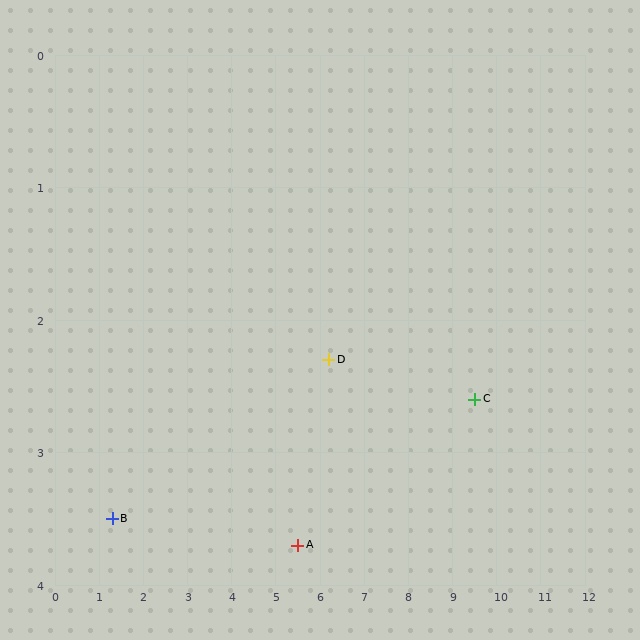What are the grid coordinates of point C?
Point C is at approximately (9.5, 2.6).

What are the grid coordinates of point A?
Point A is at approximately (5.5, 3.7).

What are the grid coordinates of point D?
Point D is at approximately (6.2, 2.3).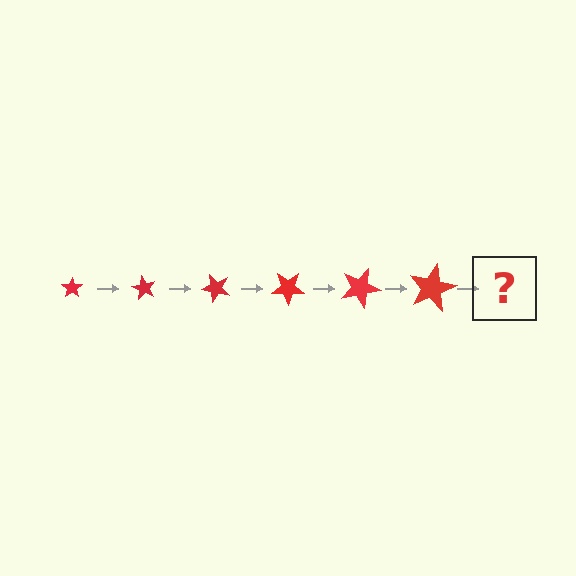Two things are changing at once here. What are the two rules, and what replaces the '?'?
The two rules are that the star grows larger each step and it rotates 60 degrees each step. The '?' should be a star, larger than the previous one and rotated 360 degrees from the start.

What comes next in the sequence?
The next element should be a star, larger than the previous one and rotated 360 degrees from the start.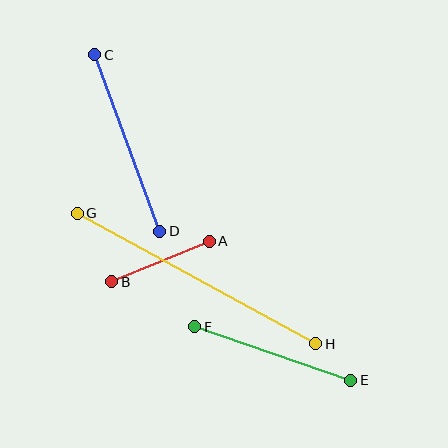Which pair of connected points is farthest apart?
Points G and H are farthest apart.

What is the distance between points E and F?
The distance is approximately 165 pixels.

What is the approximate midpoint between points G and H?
The midpoint is at approximately (196, 279) pixels.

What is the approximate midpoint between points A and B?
The midpoint is at approximately (161, 261) pixels.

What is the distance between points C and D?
The distance is approximately 188 pixels.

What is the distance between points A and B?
The distance is approximately 105 pixels.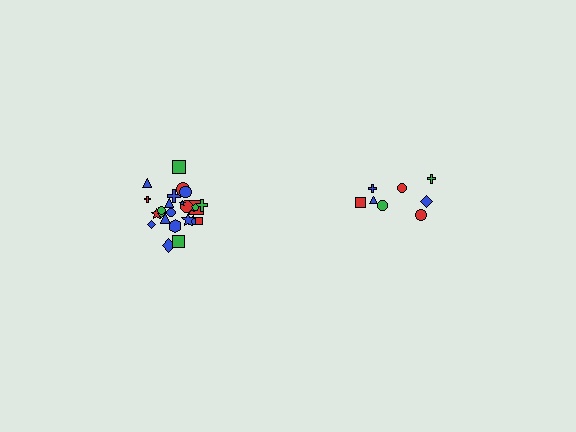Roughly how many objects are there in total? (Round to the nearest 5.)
Roughly 35 objects in total.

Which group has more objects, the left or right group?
The left group.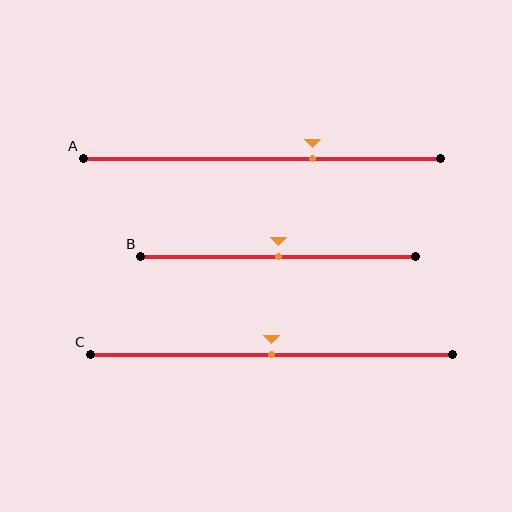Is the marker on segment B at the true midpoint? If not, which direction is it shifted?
Yes, the marker on segment B is at the true midpoint.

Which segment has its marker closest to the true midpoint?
Segment B has its marker closest to the true midpoint.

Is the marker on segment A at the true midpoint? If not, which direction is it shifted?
No, the marker on segment A is shifted to the right by about 14% of the segment length.